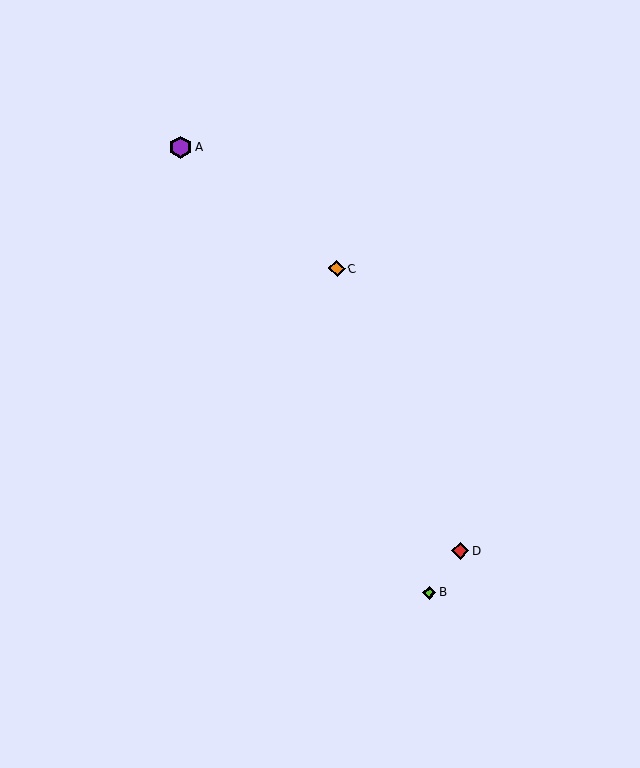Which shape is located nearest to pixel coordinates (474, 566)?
The red diamond (labeled D) at (460, 551) is nearest to that location.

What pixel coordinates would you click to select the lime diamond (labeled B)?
Click at (429, 593) to select the lime diamond B.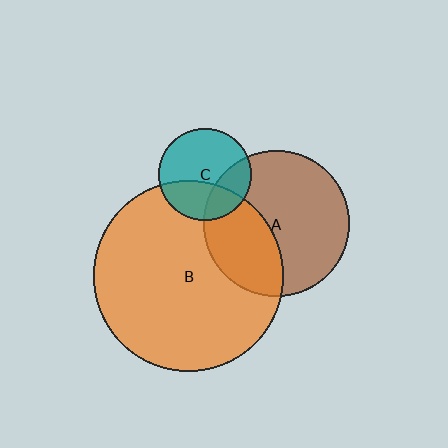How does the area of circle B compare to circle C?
Approximately 4.3 times.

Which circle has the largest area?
Circle B (orange).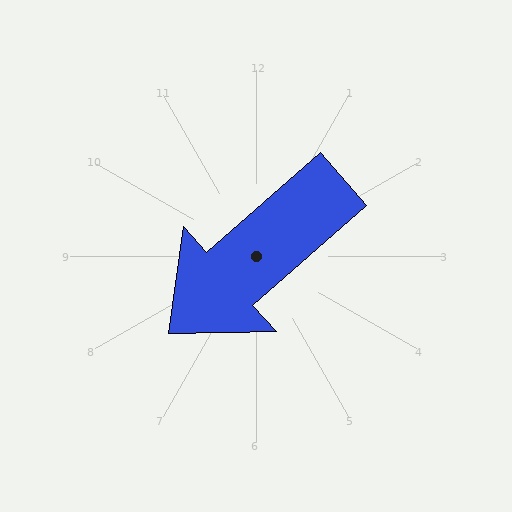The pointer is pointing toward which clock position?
Roughly 8 o'clock.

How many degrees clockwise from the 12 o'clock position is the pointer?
Approximately 229 degrees.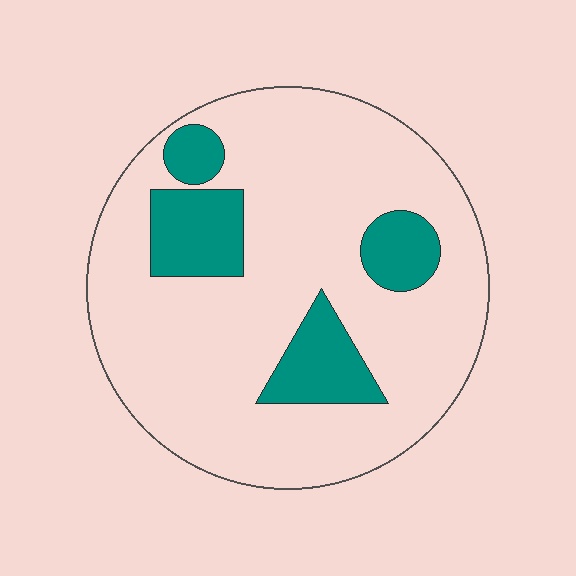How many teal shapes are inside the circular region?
4.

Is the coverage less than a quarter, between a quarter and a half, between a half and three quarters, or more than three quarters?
Less than a quarter.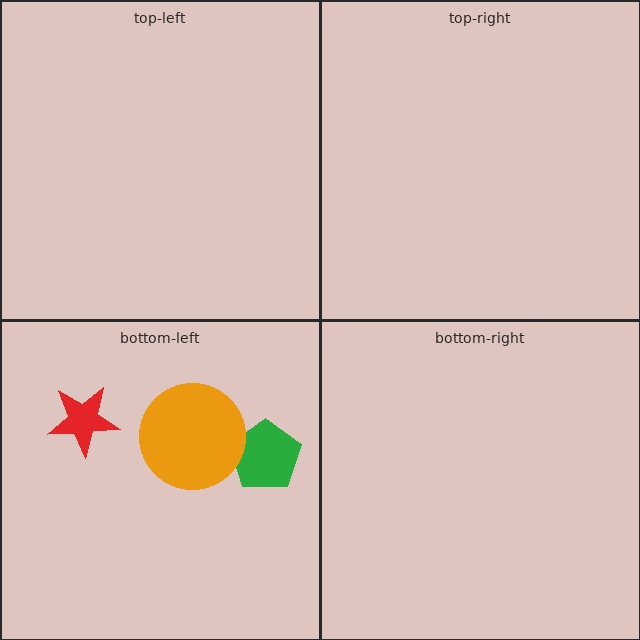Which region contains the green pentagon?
The bottom-left region.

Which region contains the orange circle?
The bottom-left region.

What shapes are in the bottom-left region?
The red star, the green pentagon, the orange circle.